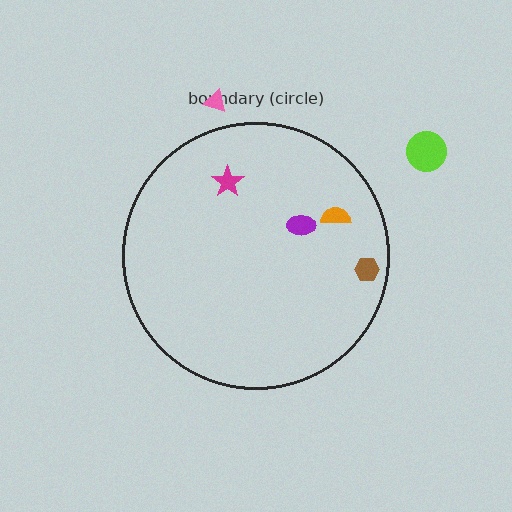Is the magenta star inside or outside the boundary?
Inside.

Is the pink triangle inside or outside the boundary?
Outside.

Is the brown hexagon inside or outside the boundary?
Inside.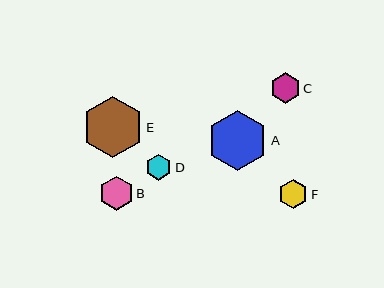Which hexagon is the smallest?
Hexagon D is the smallest with a size of approximately 26 pixels.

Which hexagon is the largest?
Hexagon E is the largest with a size of approximately 61 pixels.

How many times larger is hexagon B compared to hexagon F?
Hexagon B is approximately 1.2 times the size of hexagon F.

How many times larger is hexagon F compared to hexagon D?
Hexagon F is approximately 1.1 times the size of hexagon D.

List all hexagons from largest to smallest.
From largest to smallest: E, A, B, C, F, D.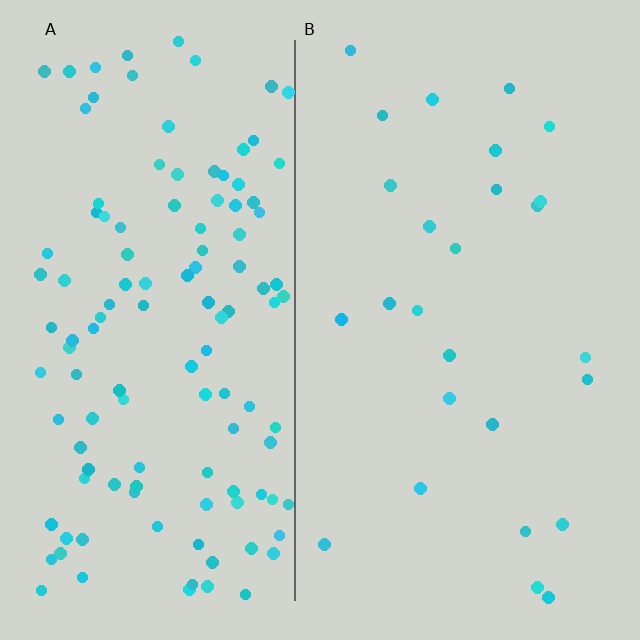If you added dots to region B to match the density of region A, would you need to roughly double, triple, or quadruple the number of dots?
Approximately quadruple.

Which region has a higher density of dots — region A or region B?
A (the left).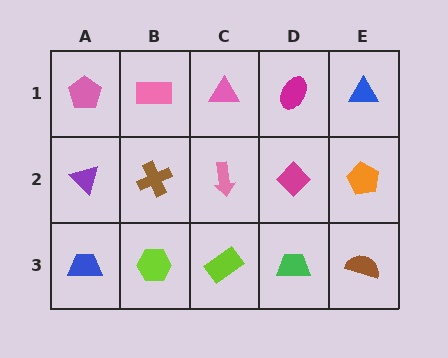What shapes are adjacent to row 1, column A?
A purple triangle (row 2, column A), a pink rectangle (row 1, column B).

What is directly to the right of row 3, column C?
A green trapezoid.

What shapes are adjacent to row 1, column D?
A magenta diamond (row 2, column D), a pink triangle (row 1, column C), a blue triangle (row 1, column E).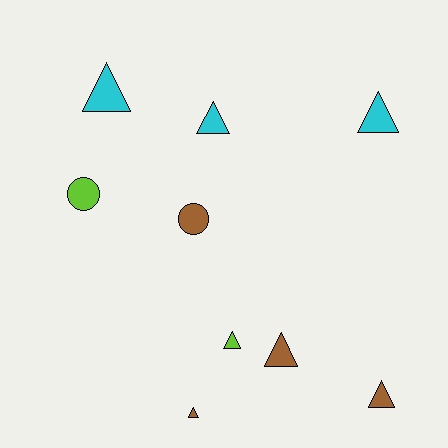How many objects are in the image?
There are 9 objects.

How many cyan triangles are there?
There are 3 cyan triangles.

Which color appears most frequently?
Brown, with 4 objects.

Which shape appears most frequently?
Triangle, with 7 objects.